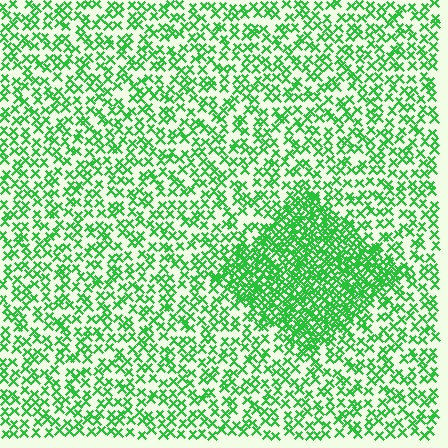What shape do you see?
I see a diamond.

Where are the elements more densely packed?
The elements are more densely packed inside the diamond boundary.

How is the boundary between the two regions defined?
The boundary is defined by a change in element density (approximately 2.4x ratio). All elements are the same color, size, and shape.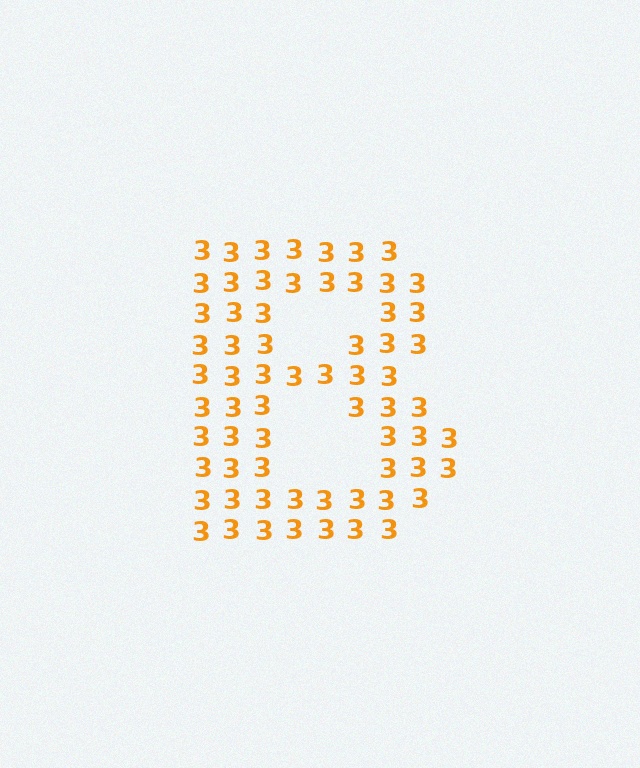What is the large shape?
The large shape is the letter B.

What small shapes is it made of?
It is made of small digit 3's.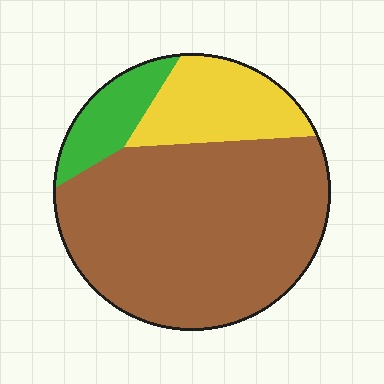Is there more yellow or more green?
Yellow.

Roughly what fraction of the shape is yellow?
Yellow takes up about one fifth (1/5) of the shape.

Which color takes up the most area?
Brown, at roughly 70%.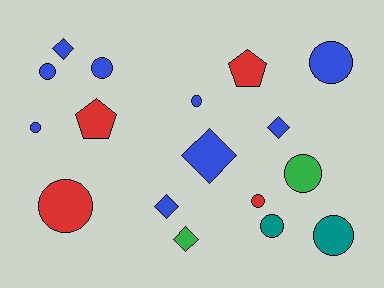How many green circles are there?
There is 1 green circle.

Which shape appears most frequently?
Circle, with 10 objects.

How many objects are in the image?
There are 17 objects.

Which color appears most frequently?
Blue, with 9 objects.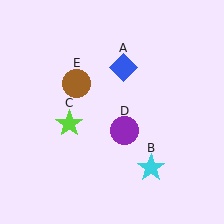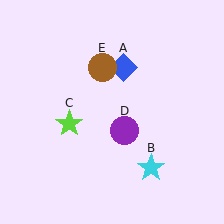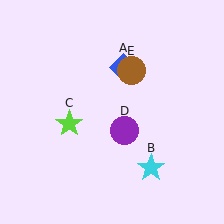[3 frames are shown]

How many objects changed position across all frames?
1 object changed position: brown circle (object E).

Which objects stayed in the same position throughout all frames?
Blue diamond (object A) and cyan star (object B) and lime star (object C) and purple circle (object D) remained stationary.